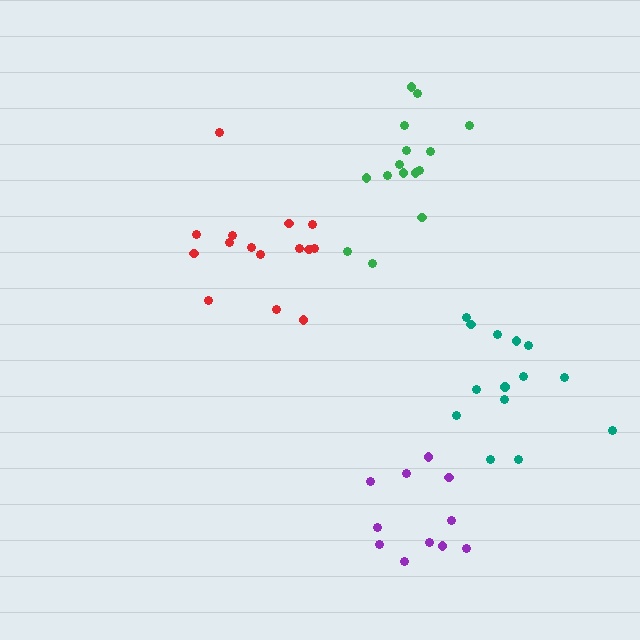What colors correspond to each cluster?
The clusters are colored: purple, teal, red, green.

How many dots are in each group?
Group 1: 11 dots, Group 2: 14 dots, Group 3: 15 dots, Group 4: 15 dots (55 total).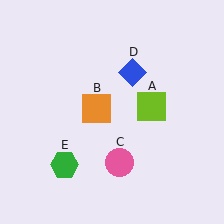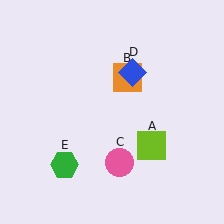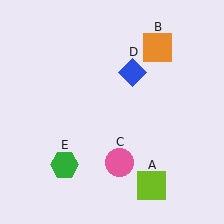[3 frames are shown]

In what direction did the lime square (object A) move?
The lime square (object A) moved down.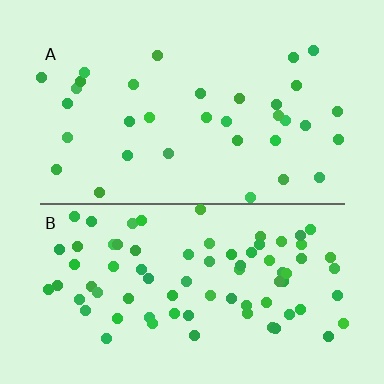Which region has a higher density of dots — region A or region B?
B (the bottom).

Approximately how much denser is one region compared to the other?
Approximately 2.3× — region B over region A.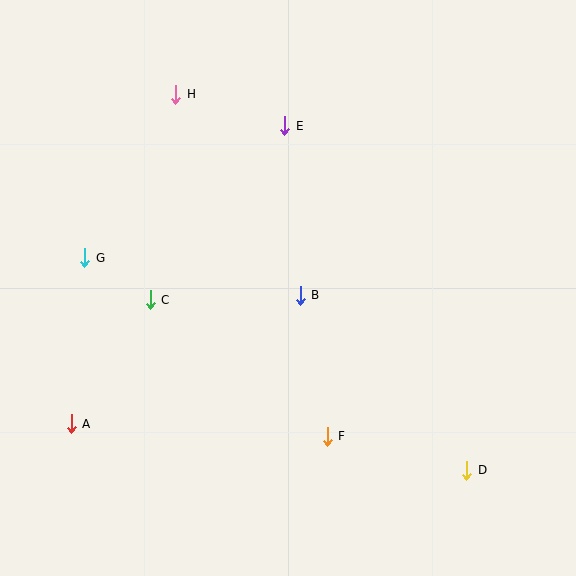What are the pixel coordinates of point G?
Point G is at (85, 258).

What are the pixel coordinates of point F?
Point F is at (327, 436).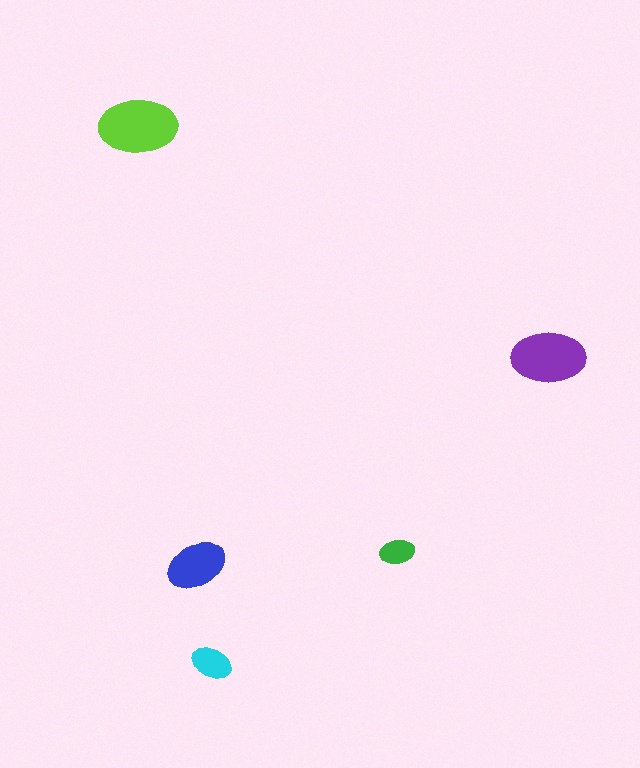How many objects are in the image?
There are 5 objects in the image.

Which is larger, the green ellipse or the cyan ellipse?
The cyan one.